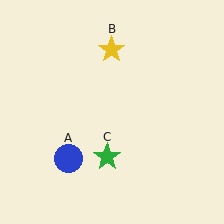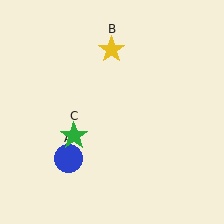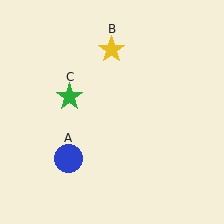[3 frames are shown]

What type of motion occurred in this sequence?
The green star (object C) rotated clockwise around the center of the scene.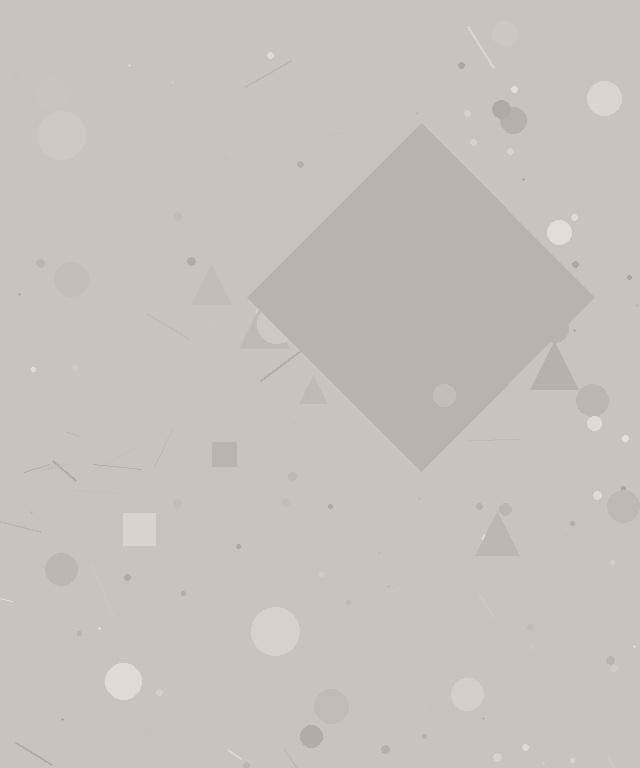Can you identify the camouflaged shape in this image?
The camouflaged shape is a diamond.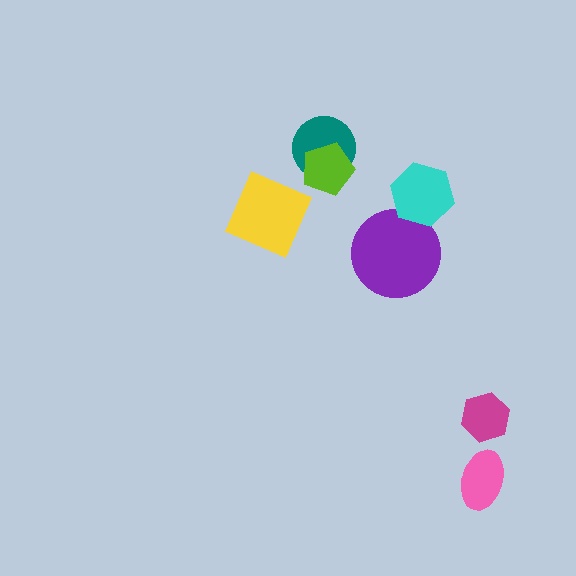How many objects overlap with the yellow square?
0 objects overlap with the yellow square.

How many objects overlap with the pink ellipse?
0 objects overlap with the pink ellipse.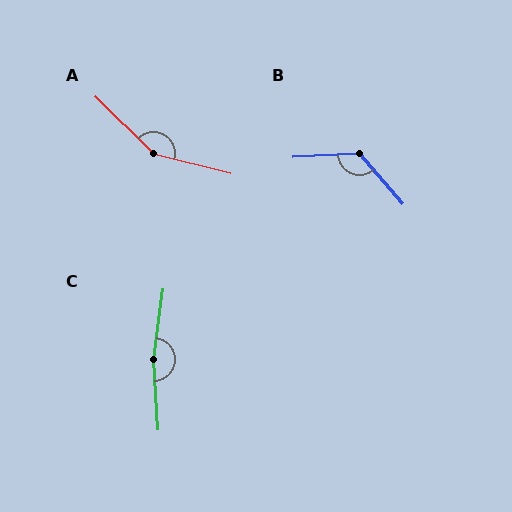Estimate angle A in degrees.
Approximately 150 degrees.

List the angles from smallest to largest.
B (127°), A (150°), C (169°).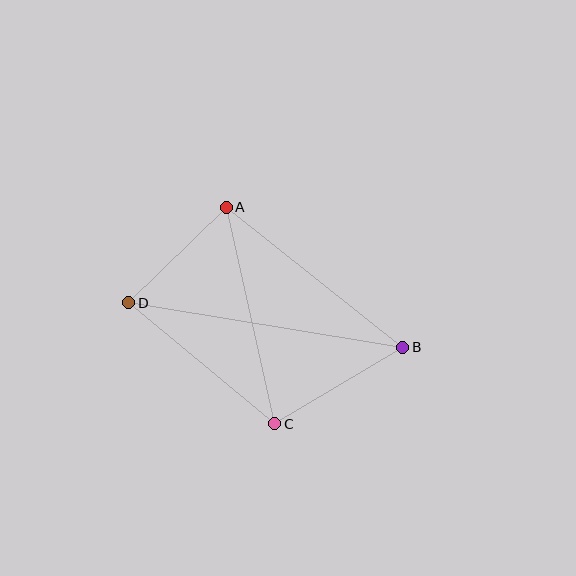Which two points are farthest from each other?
Points B and D are farthest from each other.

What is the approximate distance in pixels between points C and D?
The distance between C and D is approximately 190 pixels.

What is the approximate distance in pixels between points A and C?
The distance between A and C is approximately 222 pixels.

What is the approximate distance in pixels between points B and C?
The distance between B and C is approximately 149 pixels.